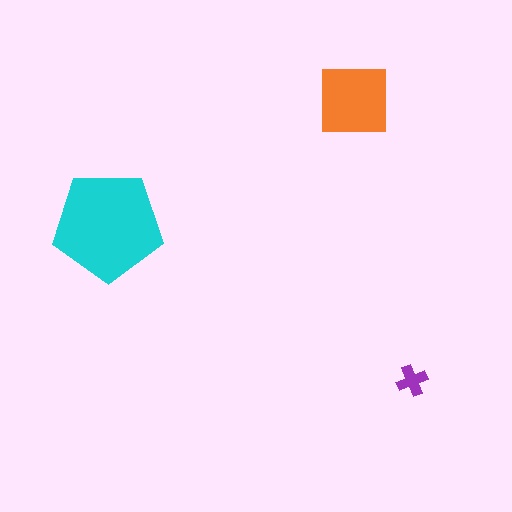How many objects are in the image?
There are 3 objects in the image.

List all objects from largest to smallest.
The cyan pentagon, the orange square, the purple cross.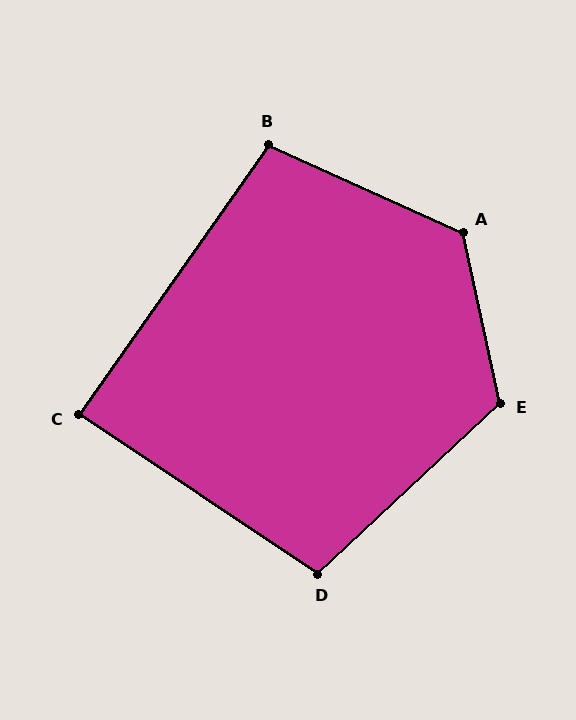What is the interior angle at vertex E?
Approximately 121 degrees (obtuse).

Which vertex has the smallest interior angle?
C, at approximately 89 degrees.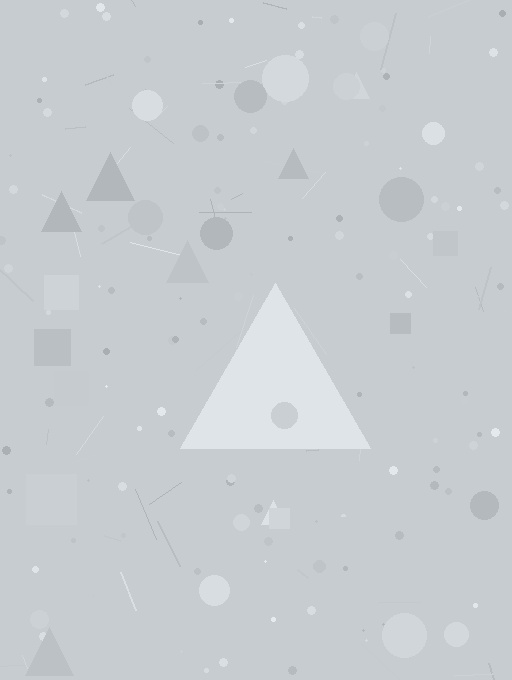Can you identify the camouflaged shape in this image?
The camouflaged shape is a triangle.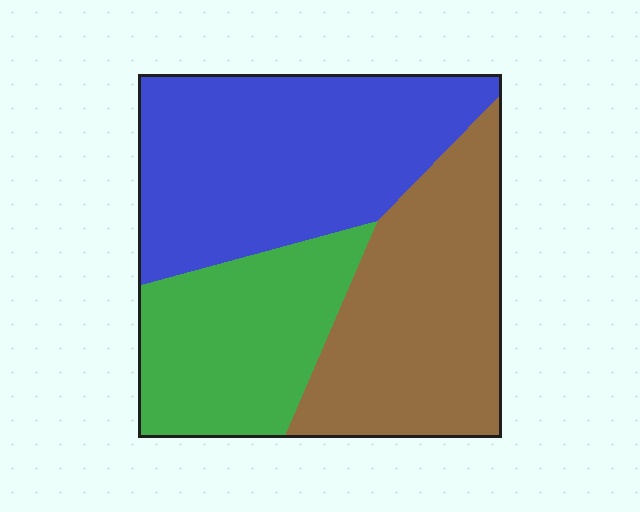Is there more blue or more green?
Blue.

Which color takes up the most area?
Blue, at roughly 40%.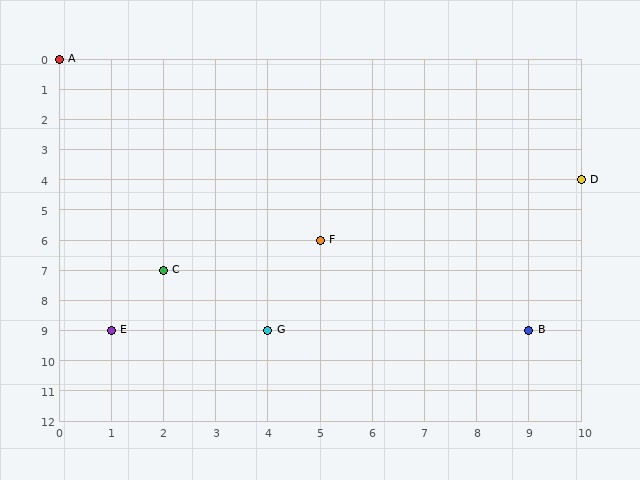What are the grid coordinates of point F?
Point F is at grid coordinates (5, 6).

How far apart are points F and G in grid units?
Points F and G are 1 column and 3 rows apart (about 3.2 grid units diagonally).